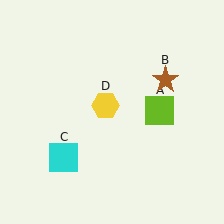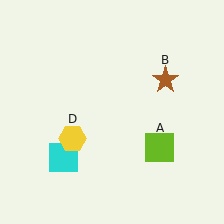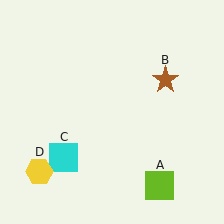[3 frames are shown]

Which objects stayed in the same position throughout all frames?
Brown star (object B) and cyan square (object C) remained stationary.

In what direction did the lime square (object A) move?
The lime square (object A) moved down.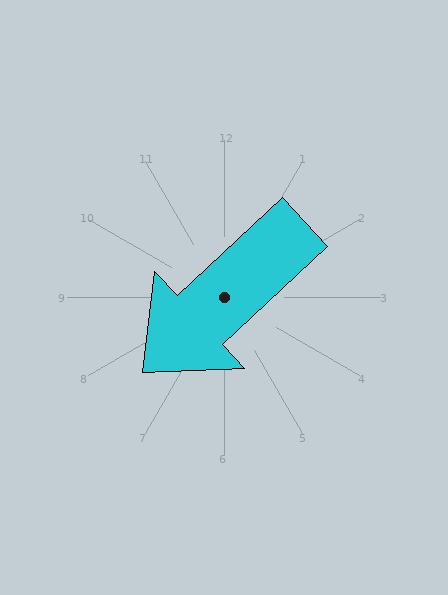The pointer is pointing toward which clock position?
Roughly 8 o'clock.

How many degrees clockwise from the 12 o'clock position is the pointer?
Approximately 227 degrees.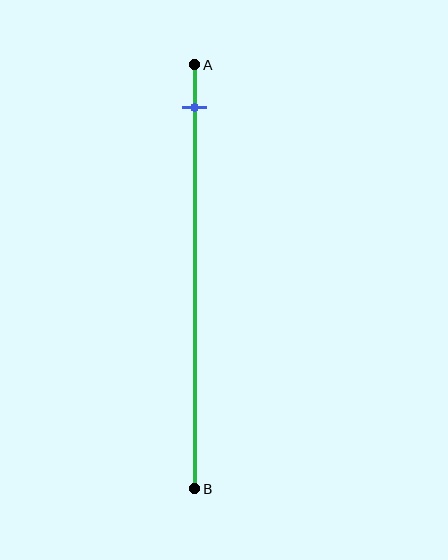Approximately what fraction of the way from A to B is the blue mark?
The blue mark is approximately 10% of the way from A to B.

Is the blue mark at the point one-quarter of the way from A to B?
No, the mark is at about 10% from A, not at the 25% one-quarter point.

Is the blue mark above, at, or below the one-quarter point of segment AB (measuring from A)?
The blue mark is above the one-quarter point of segment AB.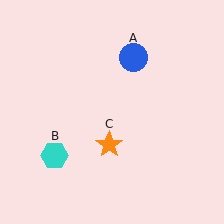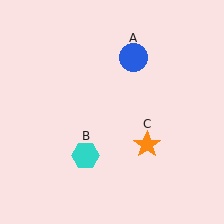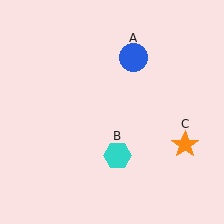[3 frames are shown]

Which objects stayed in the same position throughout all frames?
Blue circle (object A) remained stationary.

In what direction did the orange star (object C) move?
The orange star (object C) moved right.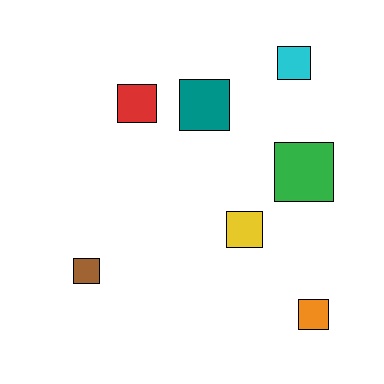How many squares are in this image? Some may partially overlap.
There are 7 squares.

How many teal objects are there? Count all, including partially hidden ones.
There is 1 teal object.